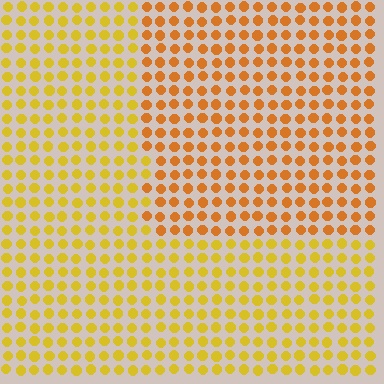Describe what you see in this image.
The image is filled with small yellow elements in a uniform arrangement. A rectangle-shaped region is visible where the elements are tinted to a slightly different hue, forming a subtle color boundary.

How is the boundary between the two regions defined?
The boundary is defined purely by a slight shift in hue (about 25 degrees). Spacing, size, and orientation are identical on both sides.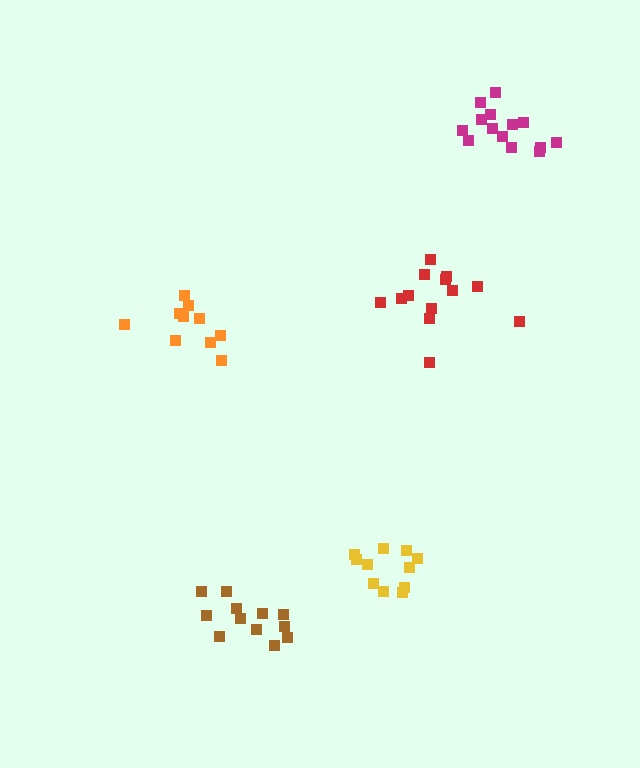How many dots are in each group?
Group 1: 12 dots, Group 2: 11 dots, Group 3: 10 dots, Group 4: 13 dots, Group 5: 14 dots (60 total).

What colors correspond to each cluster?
The clusters are colored: brown, yellow, orange, red, magenta.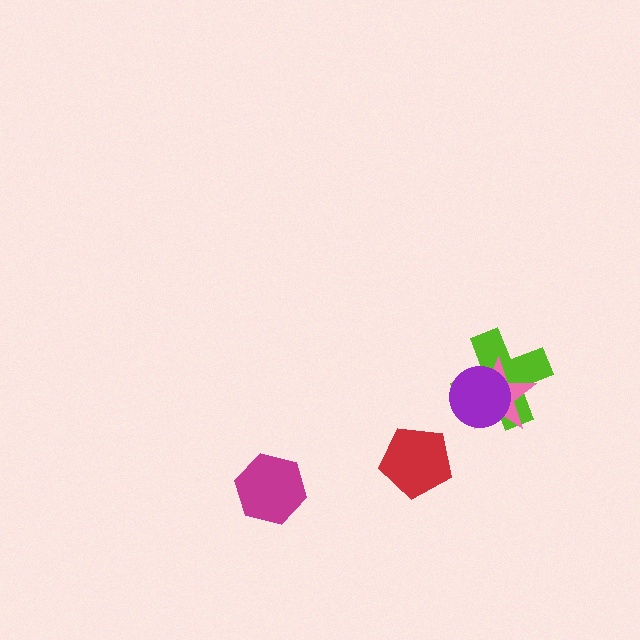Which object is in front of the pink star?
The purple circle is in front of the pink star.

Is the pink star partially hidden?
Yes, it is partially covered by another shape.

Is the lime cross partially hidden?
Yes, it is partially covered by another shape.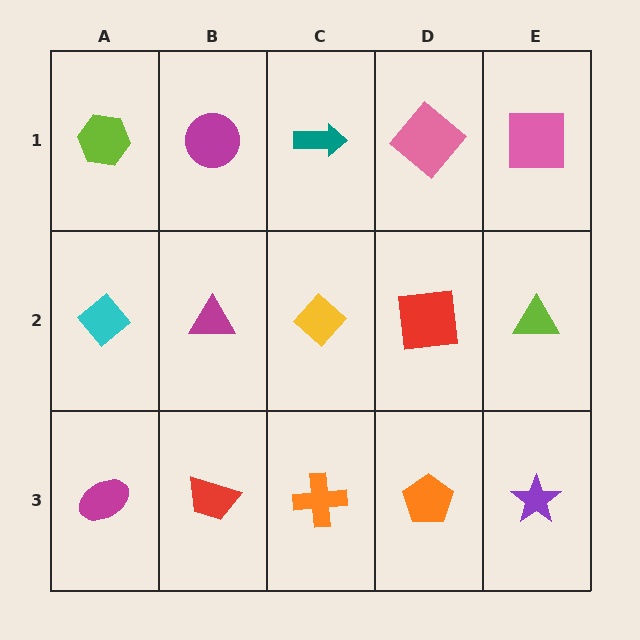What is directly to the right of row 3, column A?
A red trapezoid.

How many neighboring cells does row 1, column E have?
2.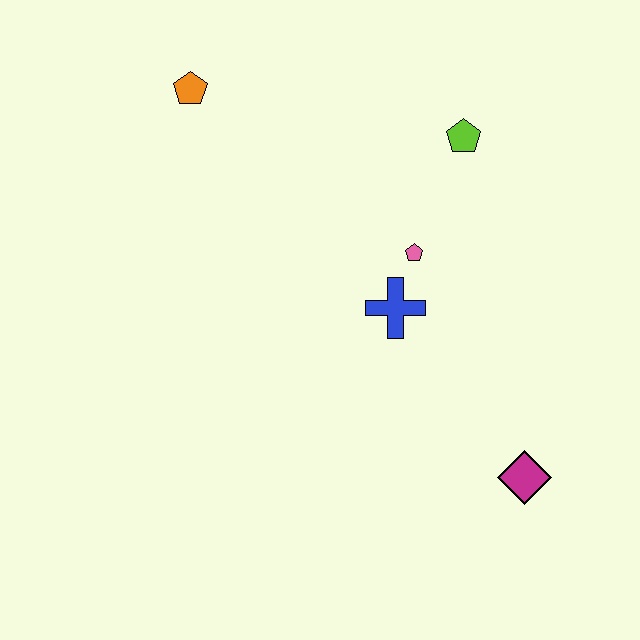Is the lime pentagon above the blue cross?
Yes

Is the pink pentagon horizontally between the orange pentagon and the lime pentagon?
Yes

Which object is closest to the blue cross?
The pink pentagon is closest to the blue cross.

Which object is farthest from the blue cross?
The orange pentagon is farthest from the blue cross.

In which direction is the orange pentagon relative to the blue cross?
The orange pentagon is above the blue cross.